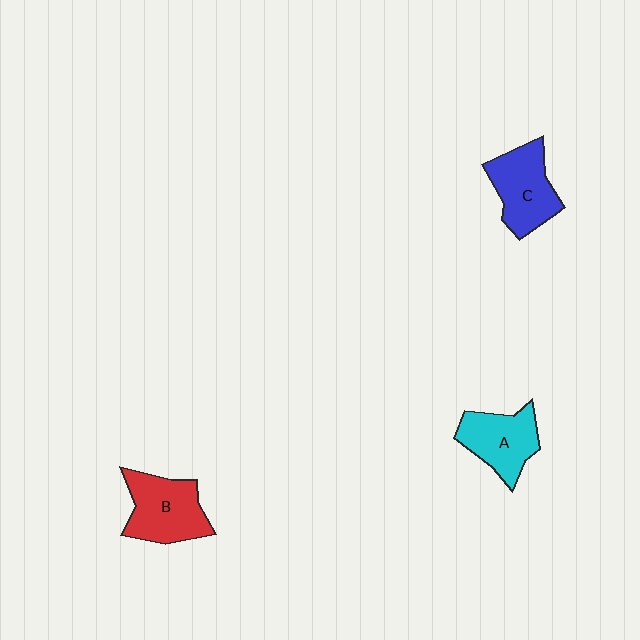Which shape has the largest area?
Shape B (red).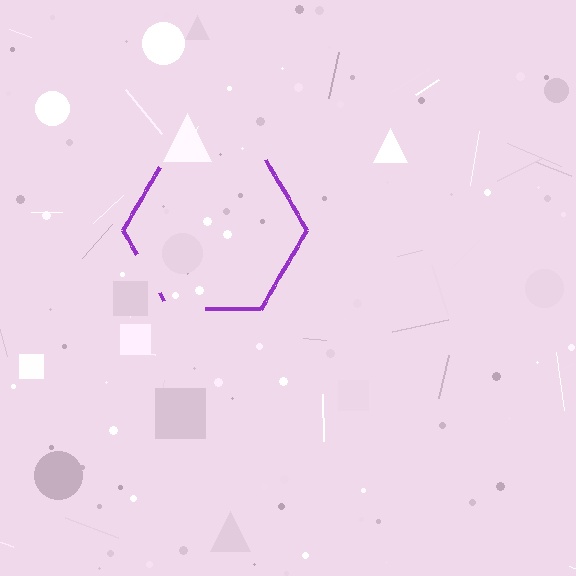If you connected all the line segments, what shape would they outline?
They would outline a hexagon.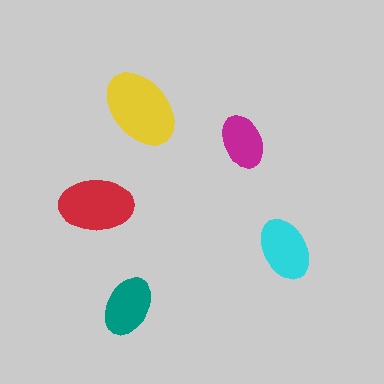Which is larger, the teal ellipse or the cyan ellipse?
The cyan one.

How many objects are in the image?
There are 5 objects in the image.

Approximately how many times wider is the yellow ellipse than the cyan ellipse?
About 1.5 times wider.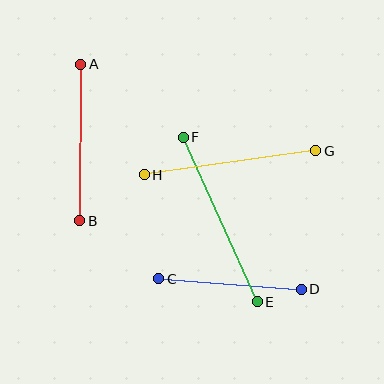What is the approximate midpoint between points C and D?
The midpoint is at approximately (230, 284) pixels.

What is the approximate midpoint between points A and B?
The midpoint is at approximately (80, 143) pixels.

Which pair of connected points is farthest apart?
Points E and F are farthest apart.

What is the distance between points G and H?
The distance is approximately 173 pixels.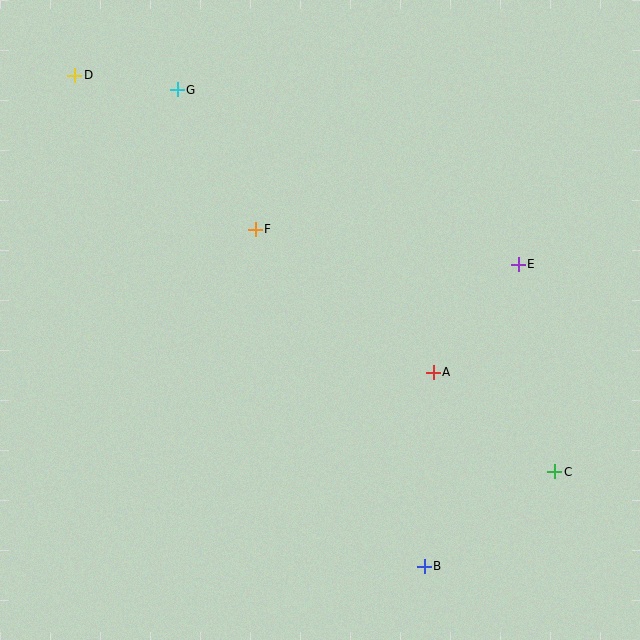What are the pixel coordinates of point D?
Point D is at (75, 75).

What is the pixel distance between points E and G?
The distance between E and G is 383 pixels.